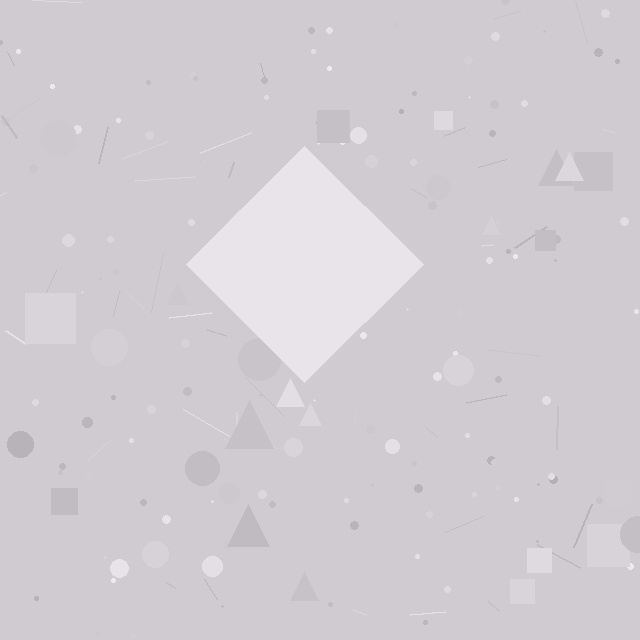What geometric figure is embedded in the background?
A diamond is embedded in the background.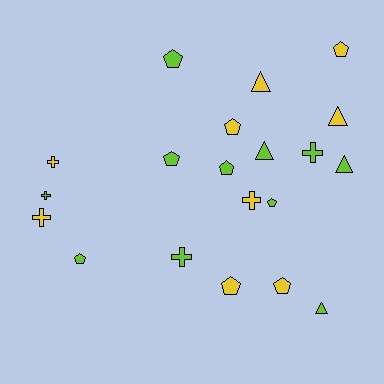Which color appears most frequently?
Lime, with 11 objects.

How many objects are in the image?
There are 20 objects.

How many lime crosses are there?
There are 3 lime crosses.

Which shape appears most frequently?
Pentagon, with 9 objects.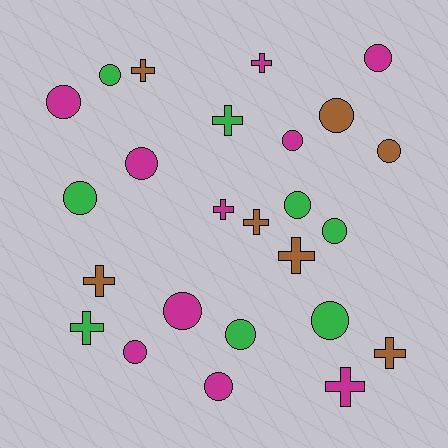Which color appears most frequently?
Magenta, with 10 objects.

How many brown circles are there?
There are 2 brown circles.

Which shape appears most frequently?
Circle, with 15 objects.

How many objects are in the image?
There are 25 objects.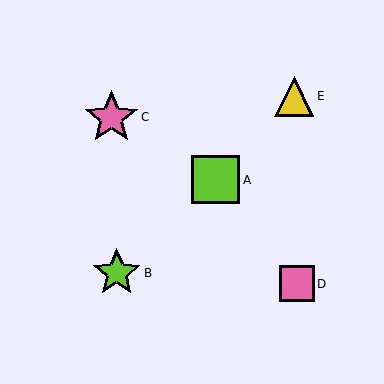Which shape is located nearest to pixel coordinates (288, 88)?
The yellow triangle (labeled E) at (294, 96) is nearest to that location.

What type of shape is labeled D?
Shape D is a pink square.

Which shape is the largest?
The pink star (labeled C) is the largest.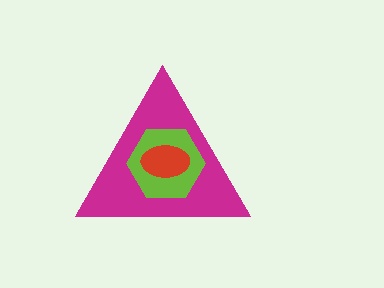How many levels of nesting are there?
3.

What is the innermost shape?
The red ellipse.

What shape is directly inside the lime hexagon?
The red ellipse.